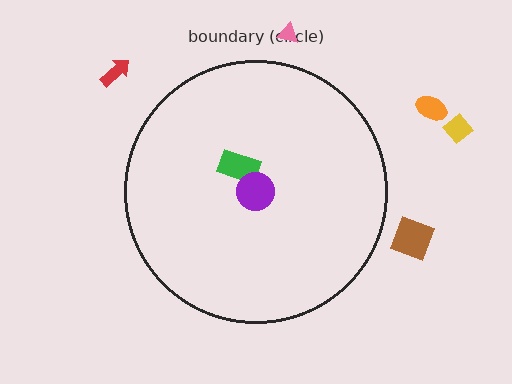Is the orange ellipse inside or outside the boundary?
Outside.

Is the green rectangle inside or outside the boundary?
Inside.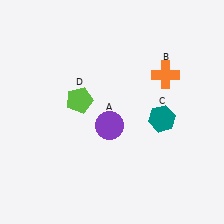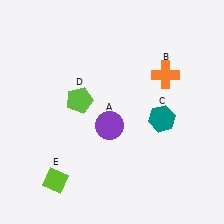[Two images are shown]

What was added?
A lime diamond (E) was added in Image 2.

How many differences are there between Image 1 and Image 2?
There is 1 difference between the two images.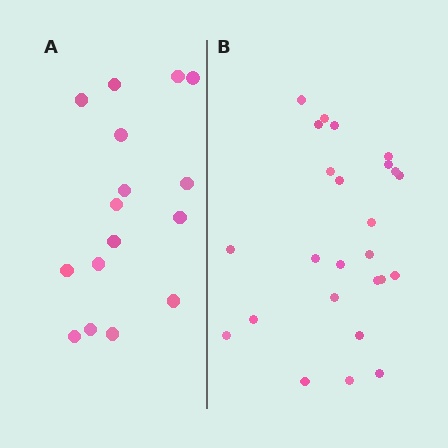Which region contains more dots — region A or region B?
Region B (the right region) has more dots.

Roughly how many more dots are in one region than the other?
Region B has roughly 8 or so more dots than region A.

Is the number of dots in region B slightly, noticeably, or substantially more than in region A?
Region B has substantially more. The ratio is roughly 1.6 to 1.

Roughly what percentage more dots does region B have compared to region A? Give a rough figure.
About 55% more.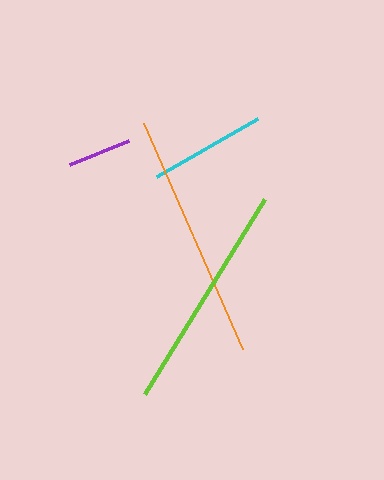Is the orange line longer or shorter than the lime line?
The orange line is longer than the lime line.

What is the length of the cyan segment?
The cyan segment is approximately 117 pixels long.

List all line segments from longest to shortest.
From longest to shortest: orange, lime, cyan, purple.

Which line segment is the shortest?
The purple line is the shortest at approximately 64 pixels.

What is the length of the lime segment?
The lime segment is approximately 229 pixels long.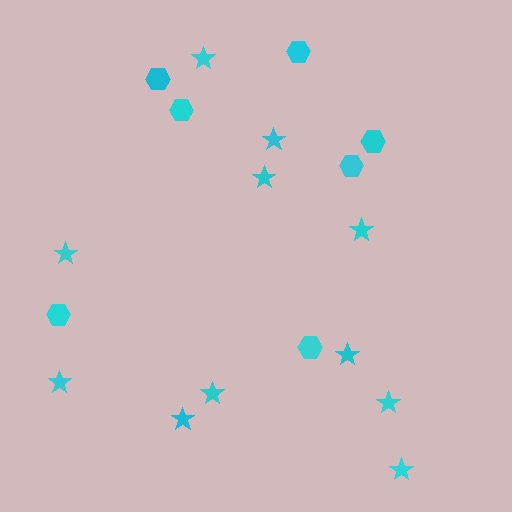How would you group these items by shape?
There are 2 groups: one group of stars (11) and one group of hexagons (7).